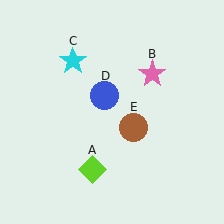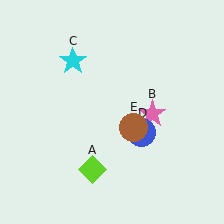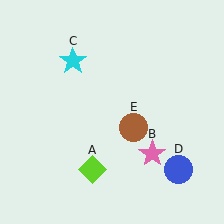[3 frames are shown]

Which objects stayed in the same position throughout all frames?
Lime diamond (object A) and cyan star (object C) and brown circle (object E) remained stationary.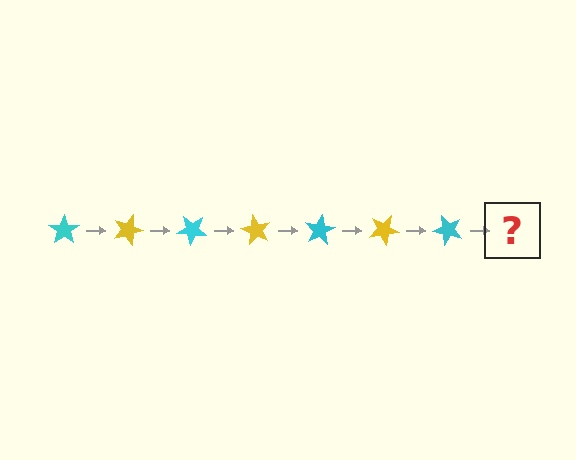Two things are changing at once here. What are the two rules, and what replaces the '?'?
The two rules are that it rotates 20 degrees each step and the color cycles through cyan and yellow. The '?' should be a yellow star, rotated 140 degrees from the start.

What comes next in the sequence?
The next element should be a yellow star, rotated 140 degrees from the start.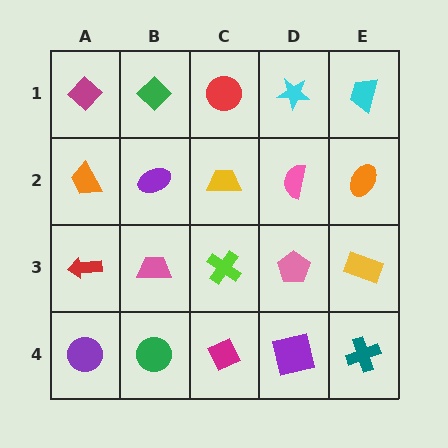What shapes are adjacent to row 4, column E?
A yellow rectangle (row 3, column E), a purple square (row 4, column D).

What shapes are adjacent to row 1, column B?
A purple ellipse (row 2, column B), a magenta diamond (row 1, column A), a red circle (row 1, column C).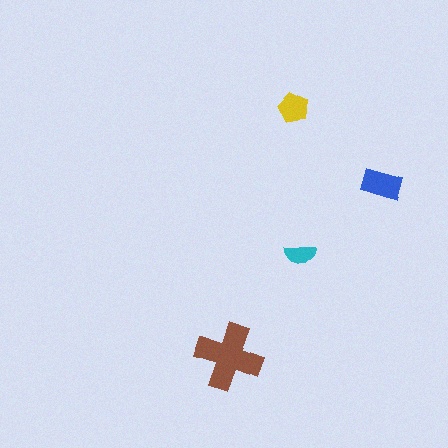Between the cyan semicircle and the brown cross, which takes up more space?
The brown cross.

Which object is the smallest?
The cyan semicircle.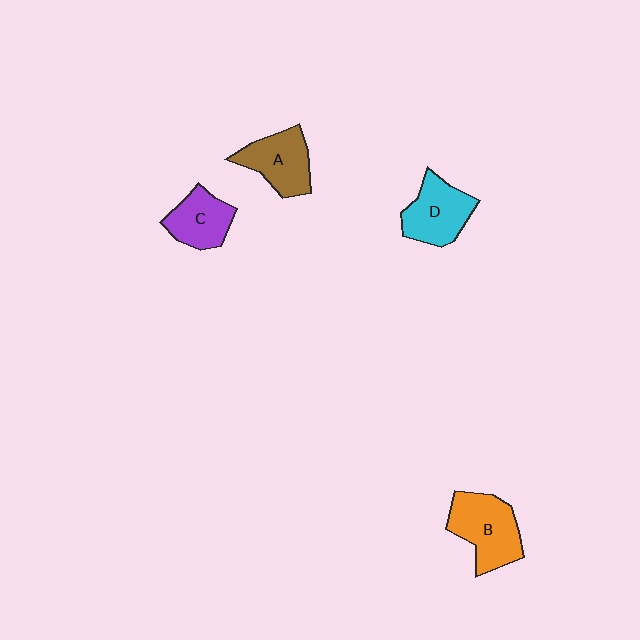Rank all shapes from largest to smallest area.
From largest to smallest: B (orange), D (cyan), A (brown), C (purple).